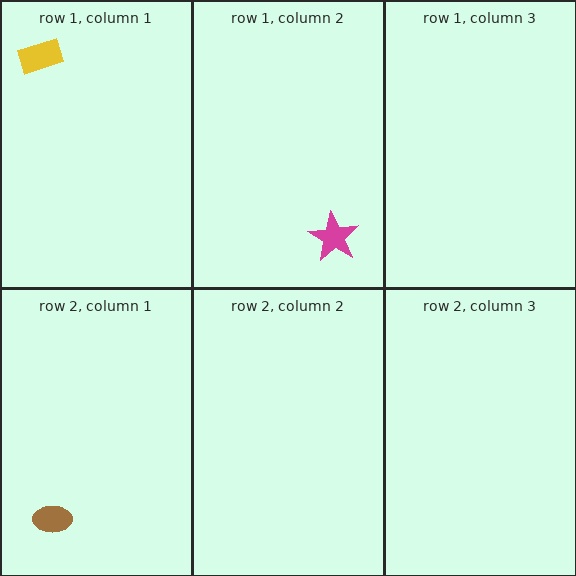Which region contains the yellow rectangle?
The row 1, column 1 region.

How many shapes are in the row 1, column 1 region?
1.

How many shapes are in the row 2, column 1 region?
1.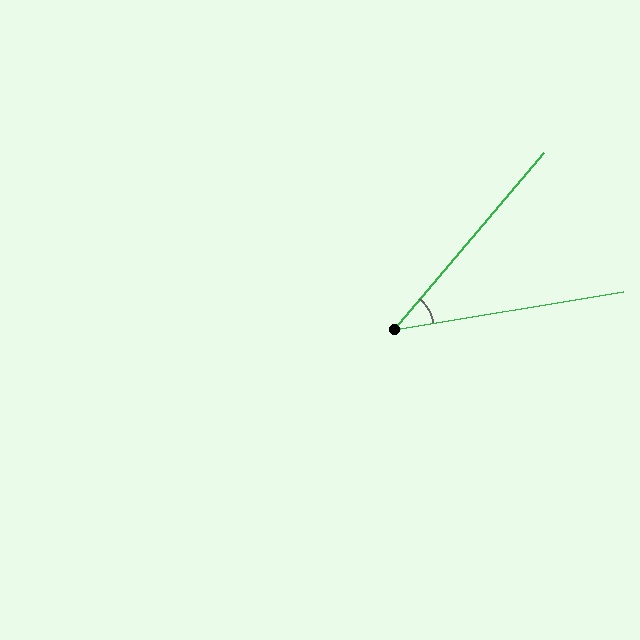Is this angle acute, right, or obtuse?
It is acute.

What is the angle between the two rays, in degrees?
Approximately 40 degrees.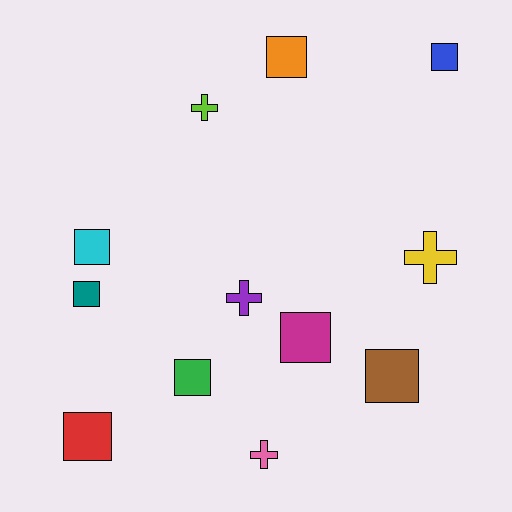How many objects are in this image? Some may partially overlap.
There are 12 objects.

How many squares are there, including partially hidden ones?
There are 8 squares.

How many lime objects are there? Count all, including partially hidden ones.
There is 1 lime object.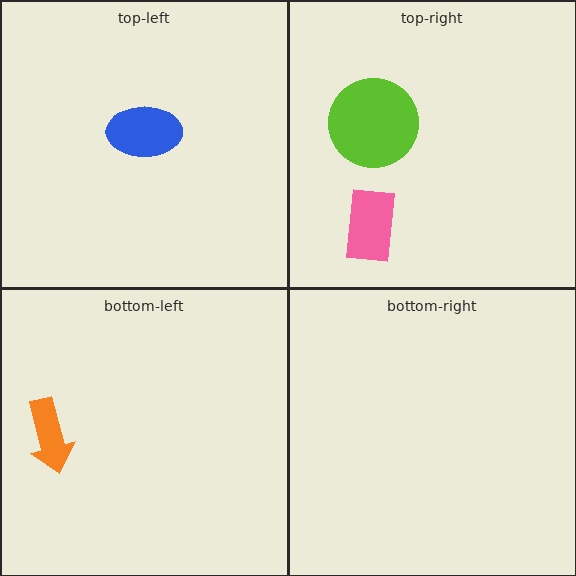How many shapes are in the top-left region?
1.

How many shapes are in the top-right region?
2.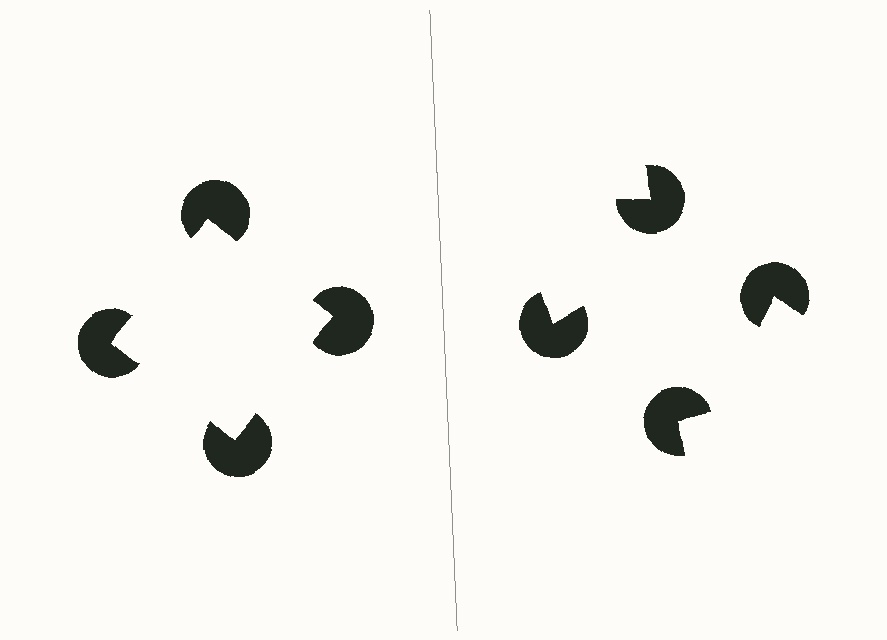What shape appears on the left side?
An illusory square.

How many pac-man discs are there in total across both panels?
8 — 4 on each side.